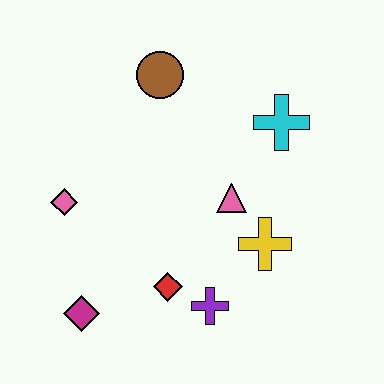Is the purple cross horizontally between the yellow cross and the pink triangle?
No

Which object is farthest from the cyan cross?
The magenta diamond is farthest from the cyan cross.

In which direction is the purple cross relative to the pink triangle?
The purple cross is below the pink triangle.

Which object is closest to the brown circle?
The cyan cross is closest to the brown circle.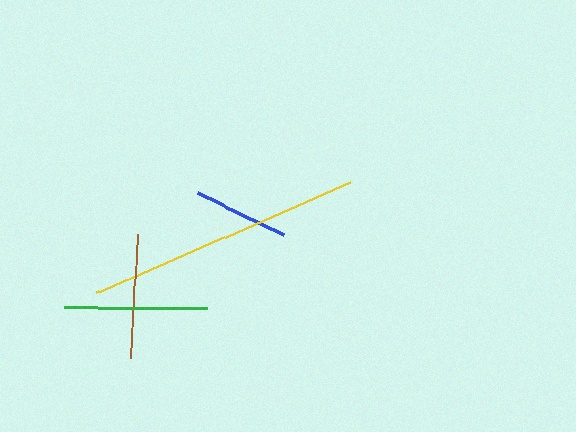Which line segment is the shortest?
The blue line is the shortest at approximately 94 pixels.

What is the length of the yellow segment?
The yellow segment is approximately 277 pixels long.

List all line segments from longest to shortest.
From longest to shortest: yellow, green, brown, blue.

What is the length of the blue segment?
The blue segment is approximately 94 pixels long.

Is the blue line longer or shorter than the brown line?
The brown line is longer than the blue line.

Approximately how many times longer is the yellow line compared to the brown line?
The yellow line is approximately 2.2 times the length of the brown line.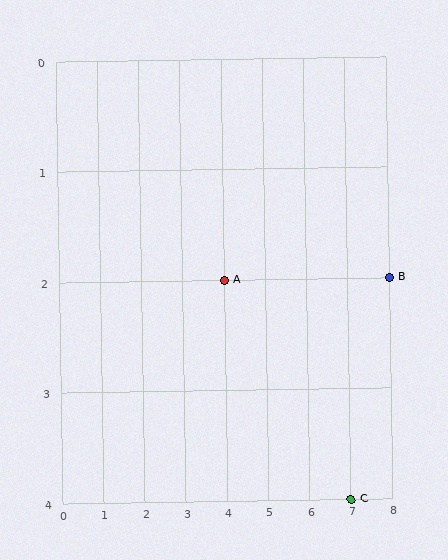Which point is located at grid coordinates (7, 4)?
Point C is at (7, 4).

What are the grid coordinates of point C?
Point C is at grid coordinates (7, 4).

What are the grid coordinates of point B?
Point B is at grid coordinates (8, 2).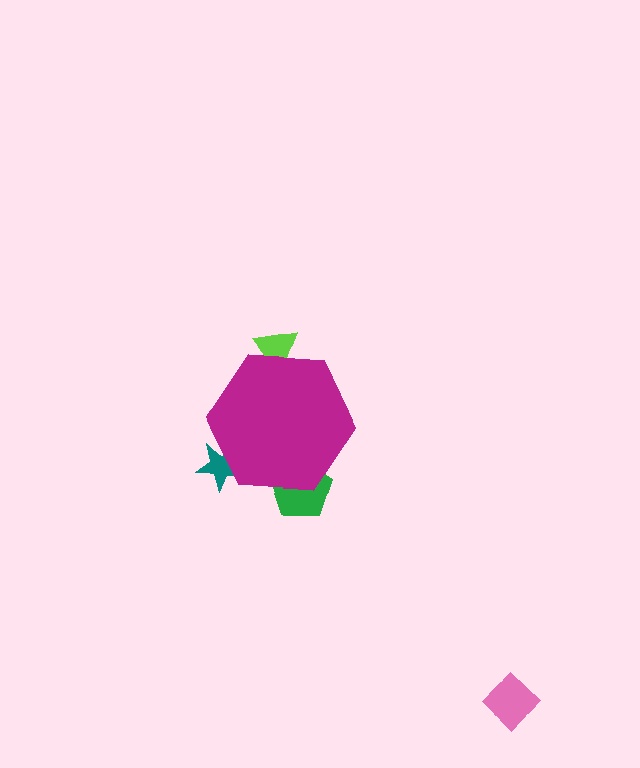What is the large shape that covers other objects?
A magenta hexagon.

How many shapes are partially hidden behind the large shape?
3 shapes are partially hidden.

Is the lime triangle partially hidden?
Yes, the lime triangle is partially hidden behind the magenta hexagon.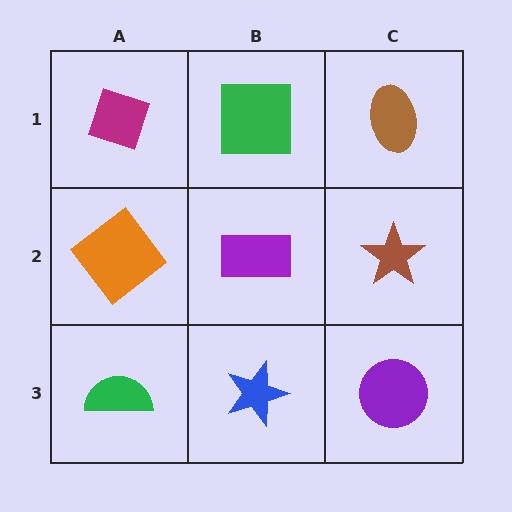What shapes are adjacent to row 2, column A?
A magenta diamond (row 1, column A), a green semicircle (row 3, column A), a purple rectangle (row 2, column B).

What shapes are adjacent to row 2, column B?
A green square (row 1, column B), a blue star (row 3, column B), an orange diamond (row 2, column A), a brown star (row 2, column C).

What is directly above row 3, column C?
A brown star.